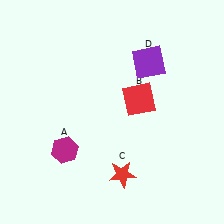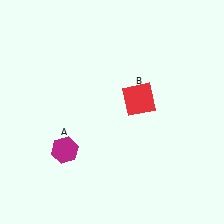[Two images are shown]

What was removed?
The red star (C), the purple square (D) were removed in Image 2.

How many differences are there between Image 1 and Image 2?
There are 2 differences between the two images.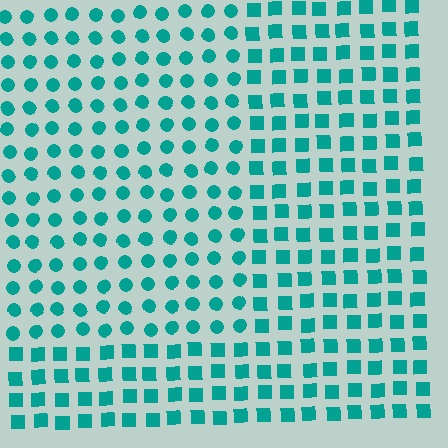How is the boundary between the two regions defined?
The boundary is defined by a change in element shape: circles inside vs. squares outside. All elements share the same color and spacing.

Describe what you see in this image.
The image is filled with small teal elements arranged in a uniform grid. A rectangle-shaped region contains circles, while the surrounding area contains squares. The boundary is defined purely by the change in element shape.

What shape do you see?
I see a rectangle.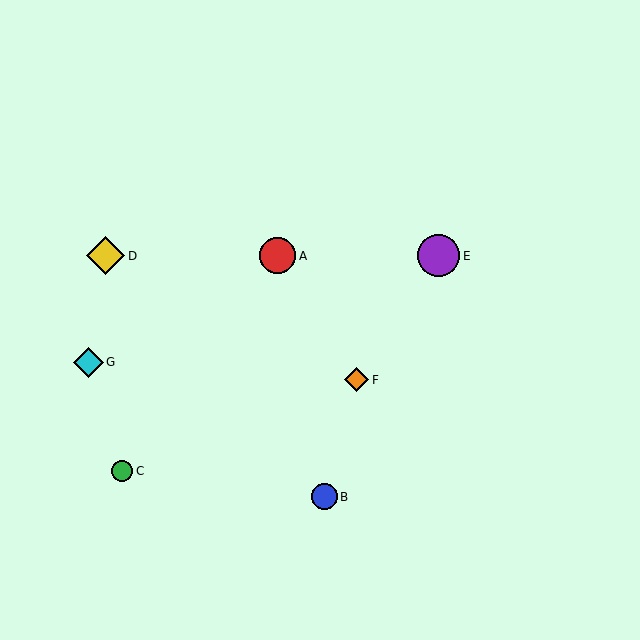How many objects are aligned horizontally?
3 objects (A, D, E) are aligned horizontally.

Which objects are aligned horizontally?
Objects A, D, E are aligned horizontally.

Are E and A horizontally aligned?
Yes, both are at y≈256.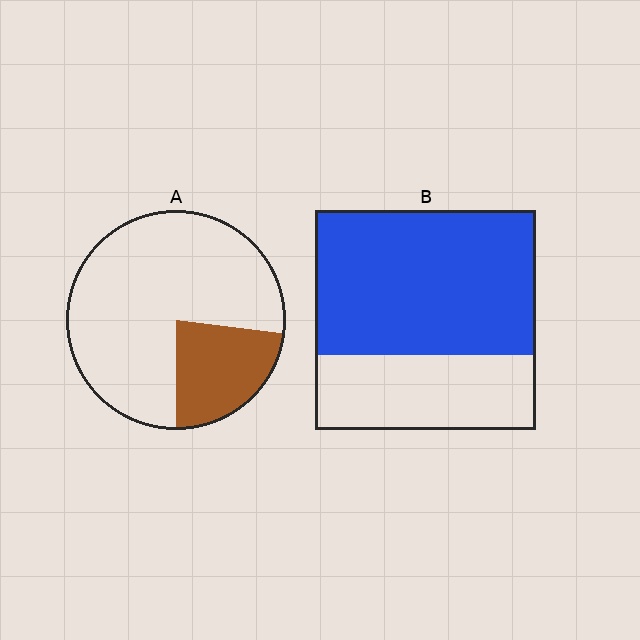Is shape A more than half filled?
No.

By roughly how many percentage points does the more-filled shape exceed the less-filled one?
By roughly 45 percentage points (B over A).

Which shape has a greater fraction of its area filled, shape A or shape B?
Shape B.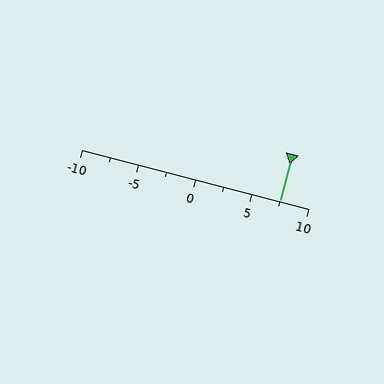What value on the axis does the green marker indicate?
The marker indicates approximately 7.5.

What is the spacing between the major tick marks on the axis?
The major ticks are spaced 5 apart.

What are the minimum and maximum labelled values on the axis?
The axis runs from -10 to 10.